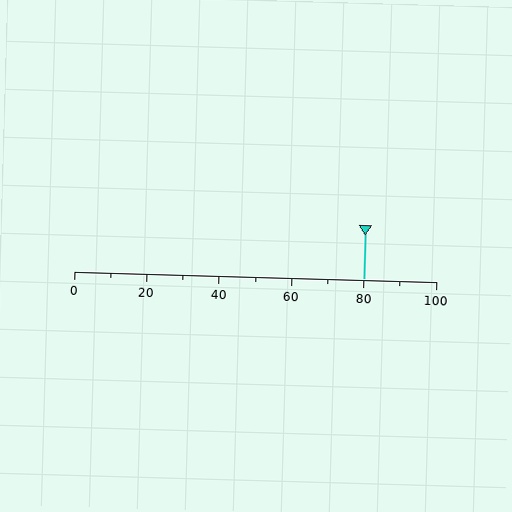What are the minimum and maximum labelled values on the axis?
The axis runs from 0 to 100.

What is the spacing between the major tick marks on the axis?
The major ticks are spaced 20 apart.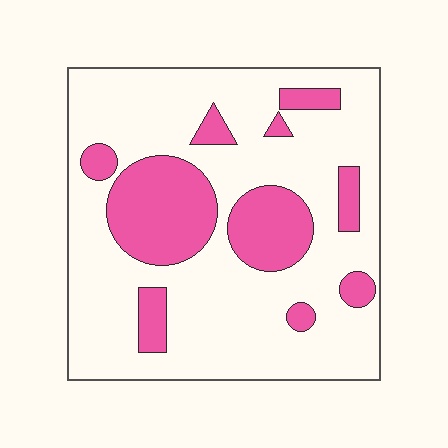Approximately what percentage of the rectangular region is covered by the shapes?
Approximately 25%.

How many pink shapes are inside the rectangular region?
10.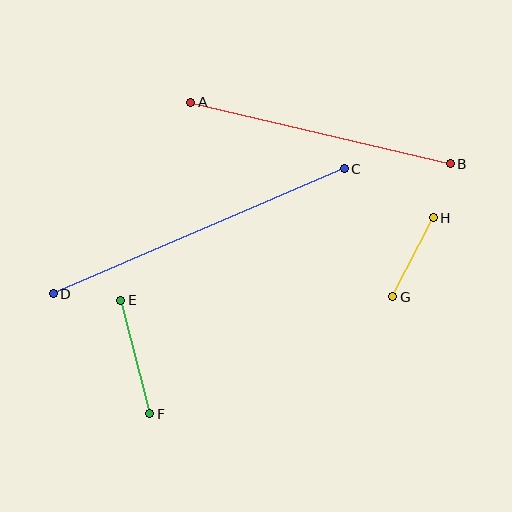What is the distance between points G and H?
The distance is approximately 89 pixels.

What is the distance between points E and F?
The distance is approximately 117 pixels.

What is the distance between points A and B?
The distance is approximately 267 pixels.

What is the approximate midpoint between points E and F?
The midpoint is at approximately (135, 357) pixels.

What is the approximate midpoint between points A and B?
The midpoint is at approximately (321, 133) pixels.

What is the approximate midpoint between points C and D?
The midpoint is at approximately (199, 231) pixels.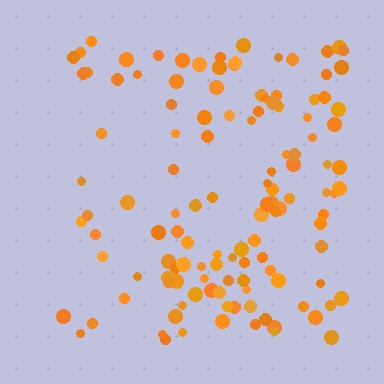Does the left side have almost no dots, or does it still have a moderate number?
Still a moderate number, just noticeably fewer than the right.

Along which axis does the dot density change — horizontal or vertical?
Horizontal.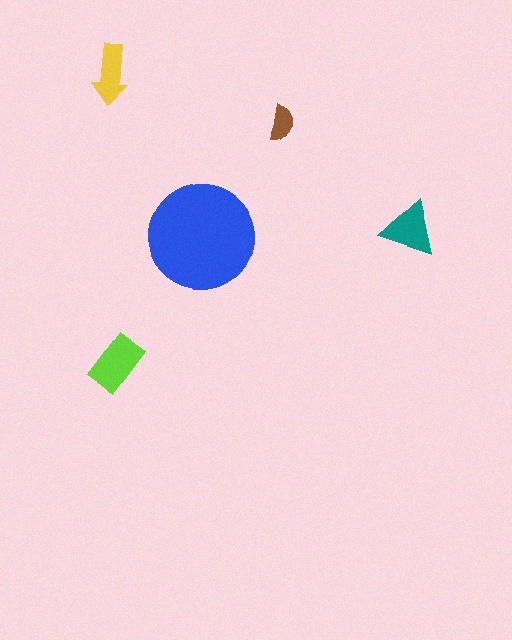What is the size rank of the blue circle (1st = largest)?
1st.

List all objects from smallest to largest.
The brown semicircle, the yellow arrow, the teal triangle, the lime rectangle, the blue circle.